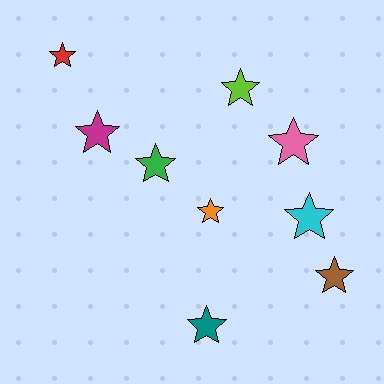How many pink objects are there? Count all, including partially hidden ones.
There is 1 pink object.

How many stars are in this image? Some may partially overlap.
There are 9 stars.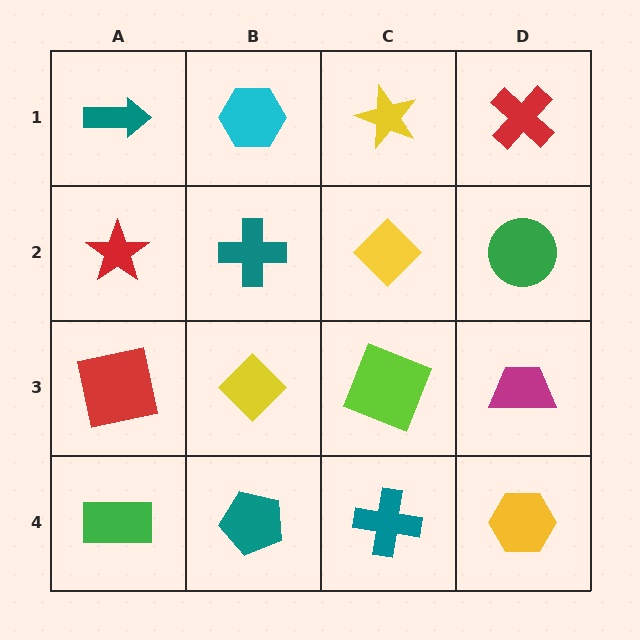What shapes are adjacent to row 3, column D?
A green circle (row 2, column D), a yellow hexagon (row 4, column D), a lime square (row 3, column C).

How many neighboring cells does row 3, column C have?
4.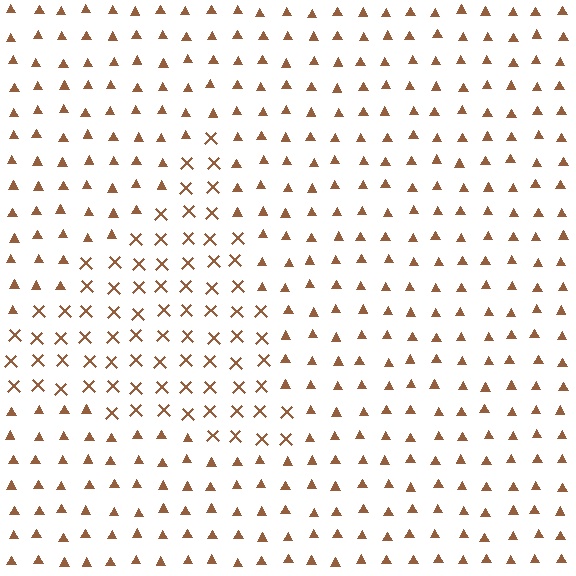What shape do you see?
I see a triangle.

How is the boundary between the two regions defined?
The boundary is defined by a change in element shape: X marks inside vs. triangles outside. All elements share the same color and spacing.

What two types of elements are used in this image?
The image uses X marks inside the triangle region and triangles outside it.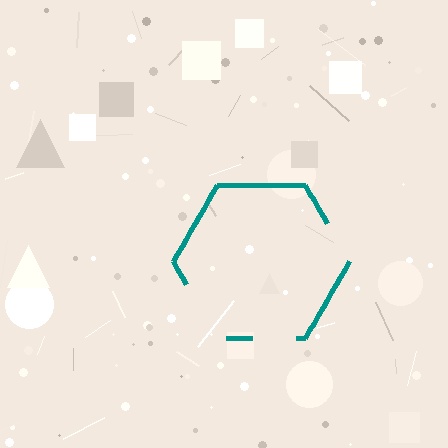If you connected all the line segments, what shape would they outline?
They would outline a hexagon.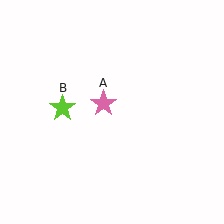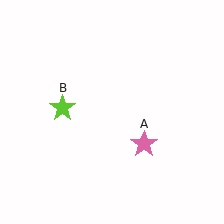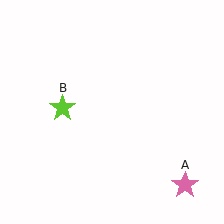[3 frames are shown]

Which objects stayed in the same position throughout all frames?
Lime star (object B) remained stationary.